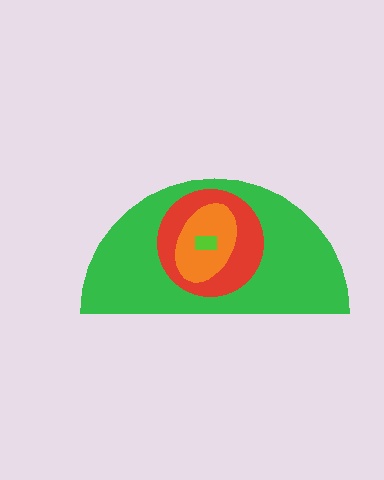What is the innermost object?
The lime rectangle.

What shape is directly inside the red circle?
The orange ellipse.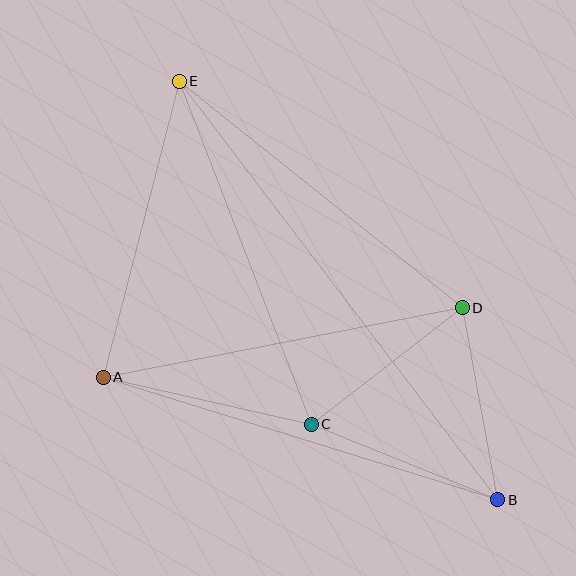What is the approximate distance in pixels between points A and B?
The distance between A and B is approximately 413 pixels.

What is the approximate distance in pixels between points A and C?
The distance between A and C is approximately 213 pixels.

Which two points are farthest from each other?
Points B and E are farthest from each other.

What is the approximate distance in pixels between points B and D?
The distance between B and D is approximately 195 pixels.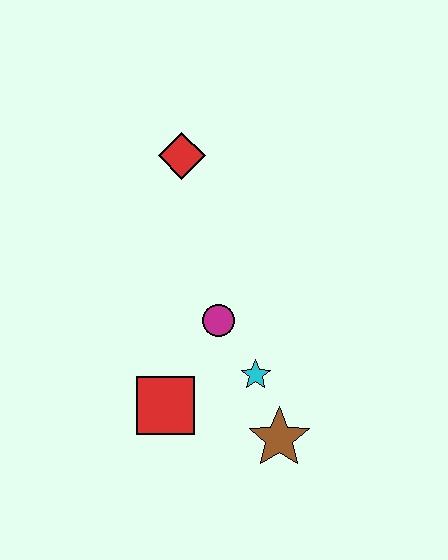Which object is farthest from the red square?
The red diamond is farthest from the red square.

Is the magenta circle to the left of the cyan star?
Yes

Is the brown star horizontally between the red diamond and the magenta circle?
No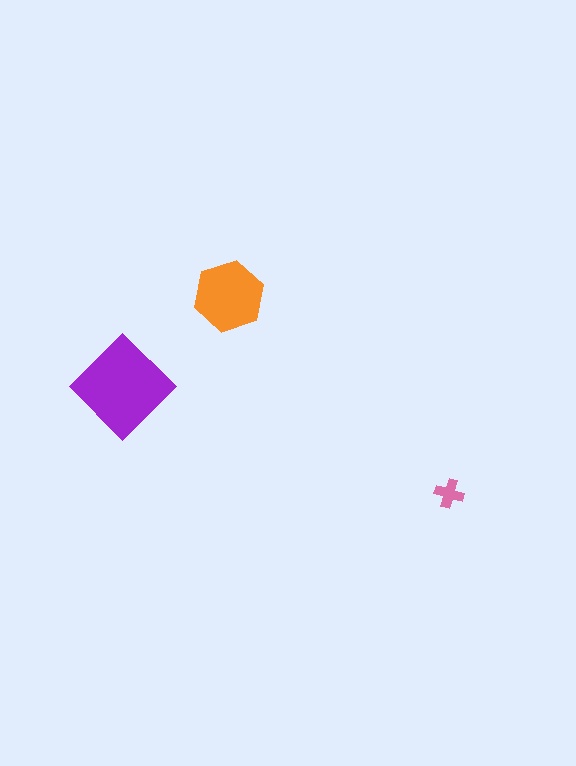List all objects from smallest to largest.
The pink cross, the orange hexagon, the purple diamond.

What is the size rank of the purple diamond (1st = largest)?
1st.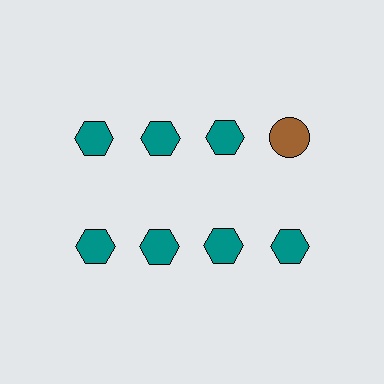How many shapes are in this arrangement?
There are 8 shapes arranged in a grid pattern.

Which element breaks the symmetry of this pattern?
The brown circle in the top row, second from right column breaks the symmetry. All other shapes are teal hexagons.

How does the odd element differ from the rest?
It differs in both color (brown instead of teal) and shape (circle instead of hexagon).